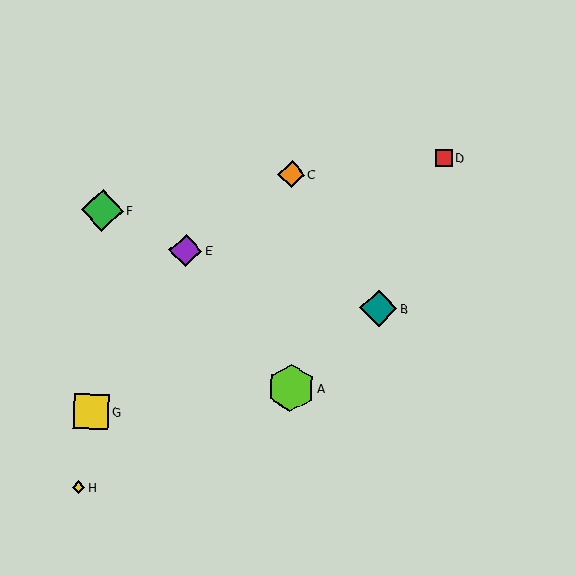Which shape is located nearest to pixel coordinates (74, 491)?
The yellow diamond (labeled H) at (79, 487) is nearest to that location.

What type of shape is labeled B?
Shape B is a teal diamond.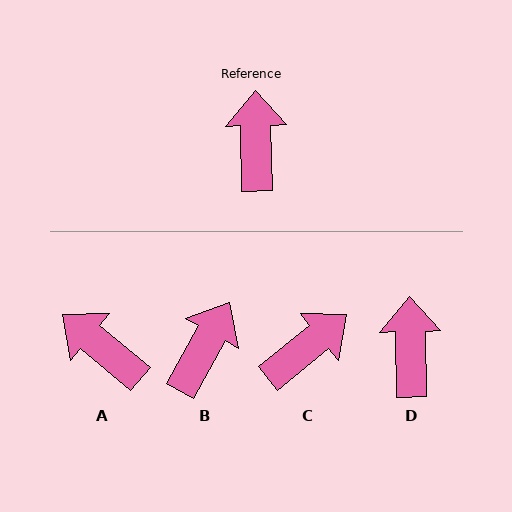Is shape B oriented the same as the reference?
No, it is off by about 30 degrees.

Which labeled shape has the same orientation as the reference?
D.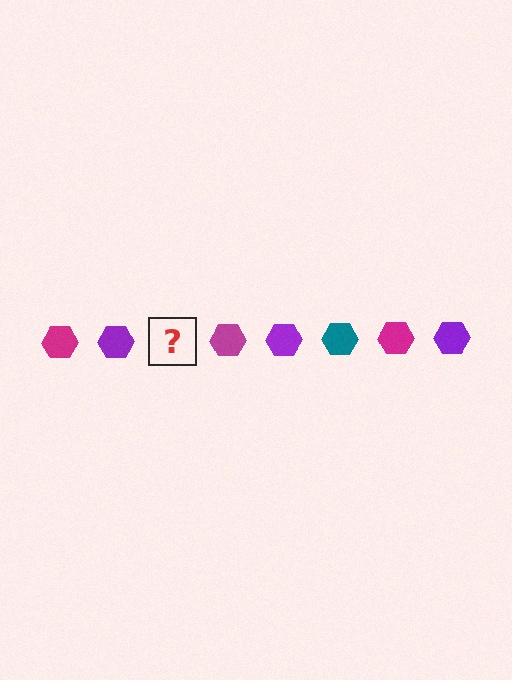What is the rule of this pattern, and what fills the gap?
The rule is that the pattern cycles through magenta, purple, teal hexagons. The gap should be filled with a teal hexagon.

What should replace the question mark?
The question mark should be replaced with a teal hexagon.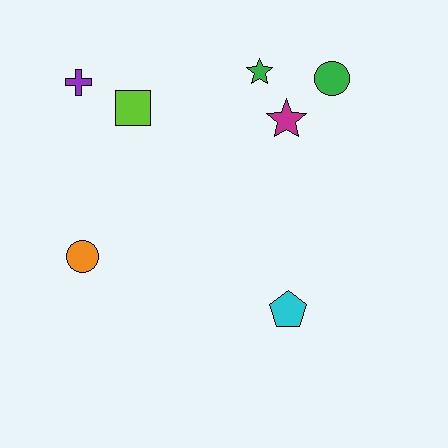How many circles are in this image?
There are 2 circles.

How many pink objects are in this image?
There are no pink objects.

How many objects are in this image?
There are 7 objects.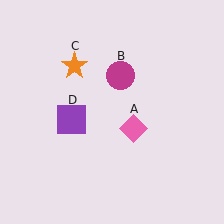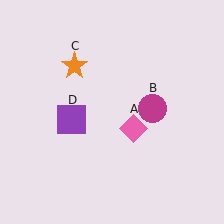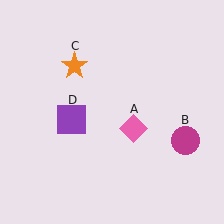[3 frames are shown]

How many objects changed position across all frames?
1 object changed position: magenta circle (object B).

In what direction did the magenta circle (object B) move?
The magenta circle (object B) moved down and to the right.